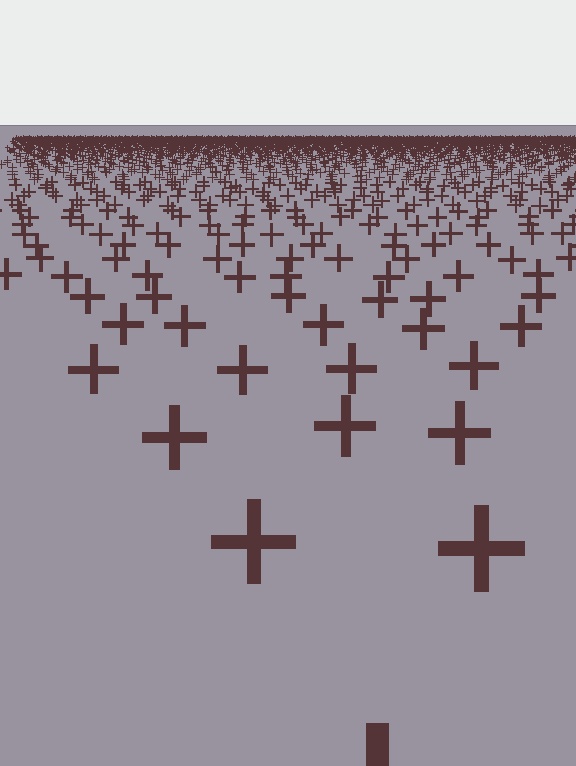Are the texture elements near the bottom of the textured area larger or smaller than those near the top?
Larger. Near the bottom, elements are closer to the viewer and appear at a bigger on-screen size.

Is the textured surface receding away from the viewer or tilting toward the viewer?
The surface is receding away from the viewer. Texture elements get smaller and denser toward the top.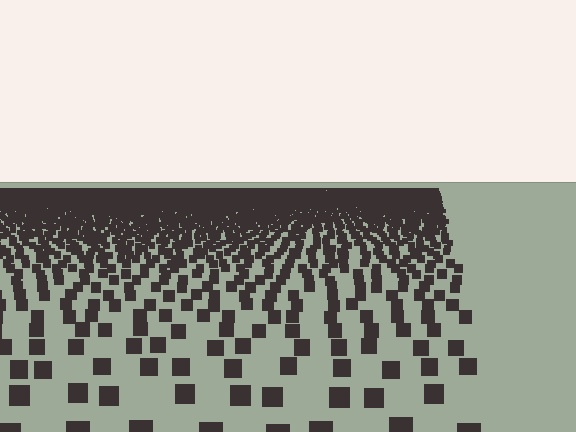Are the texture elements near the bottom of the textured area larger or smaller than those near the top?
Larger. Near the bottom, elements are closer to the viewer and appear at a bigger on-screen size.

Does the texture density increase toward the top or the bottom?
Density increases toward the top.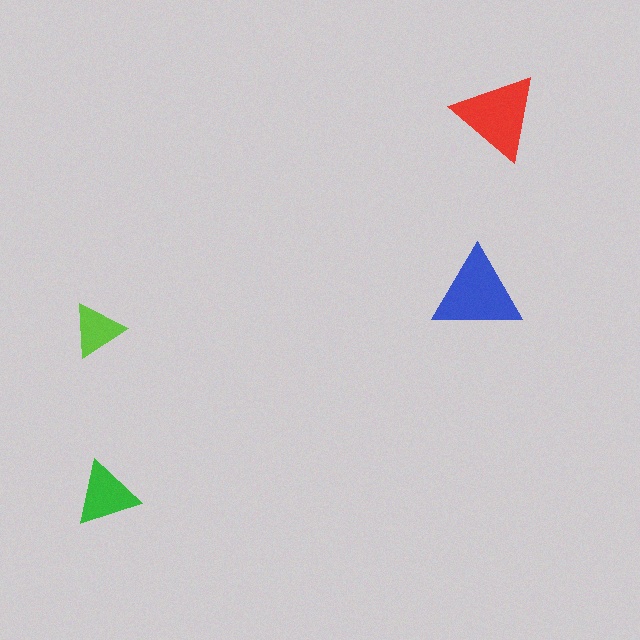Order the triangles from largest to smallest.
the blue one, the red one, the green one, the lime one.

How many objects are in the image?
There are 4 objects in the image.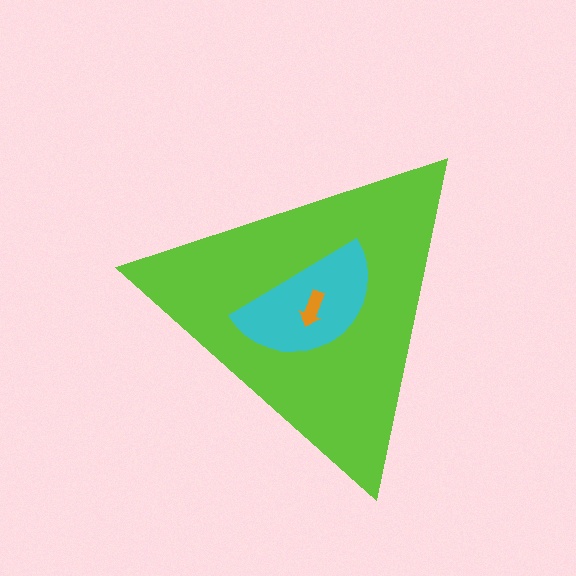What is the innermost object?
The orange arrow.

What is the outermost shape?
The lime triangle.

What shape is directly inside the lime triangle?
The cyan semicircle.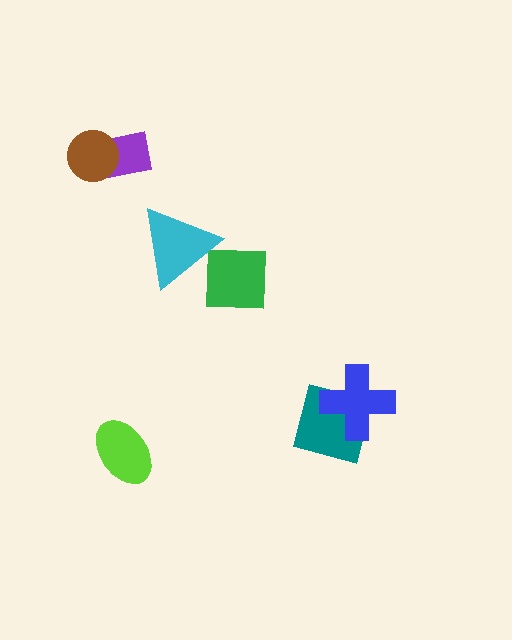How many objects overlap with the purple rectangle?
1 object overlaps with the purple rectangle.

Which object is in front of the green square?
The cyan triangle is in front of the green square.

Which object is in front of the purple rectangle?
The brown circle is in front of the purple rectangle.